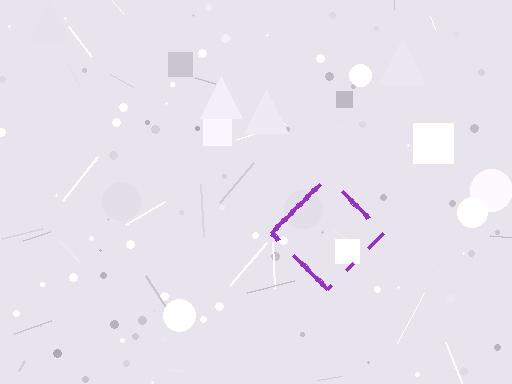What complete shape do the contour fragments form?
The contour fragments form a diamond.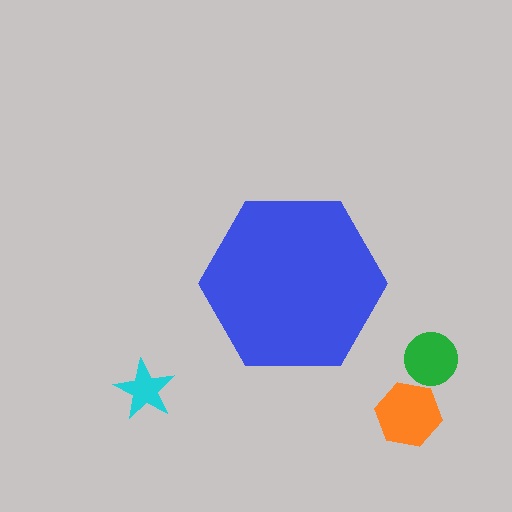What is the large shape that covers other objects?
A blue hexagon.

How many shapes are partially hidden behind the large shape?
0 shapes are partially hidden.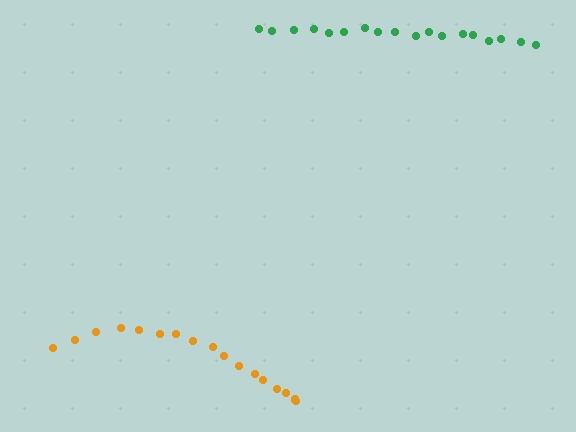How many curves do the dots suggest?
There are 2 distinct paths.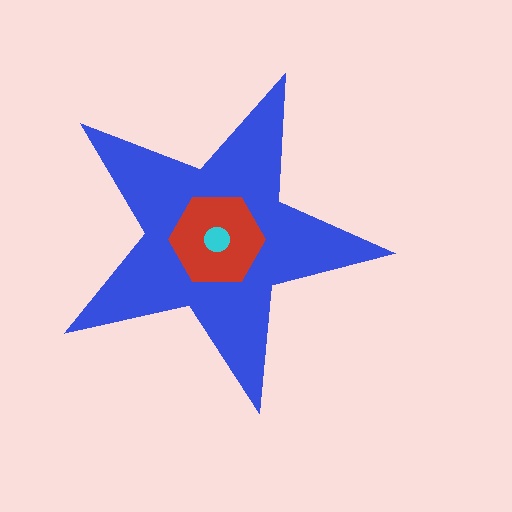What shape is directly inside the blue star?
The red hexagon.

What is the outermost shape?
The blue star.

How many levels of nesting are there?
3.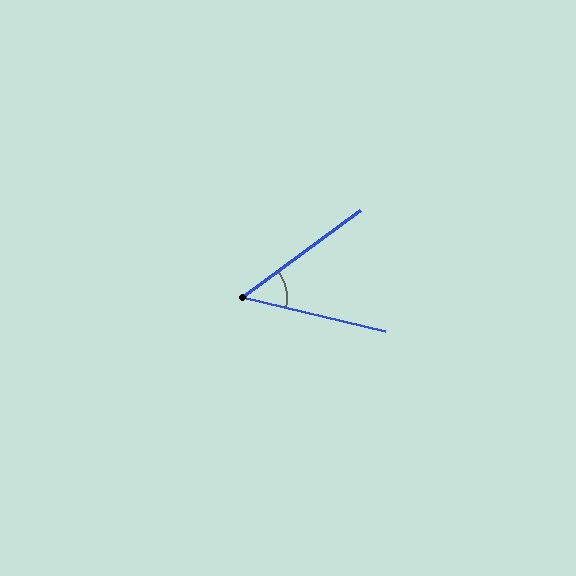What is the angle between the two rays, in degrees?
Approximately 49 degrees.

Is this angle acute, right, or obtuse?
It is acute.